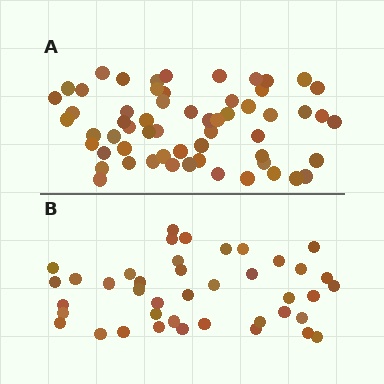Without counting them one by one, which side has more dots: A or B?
Region A (the top region) has more dots.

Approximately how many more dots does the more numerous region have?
Region A has approximately 20 more dots than region B.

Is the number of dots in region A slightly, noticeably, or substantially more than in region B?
Region A has noticeably more, but not dramatically so. The ratio is roughly 1.4 to 1.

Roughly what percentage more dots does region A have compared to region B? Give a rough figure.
About 45% more.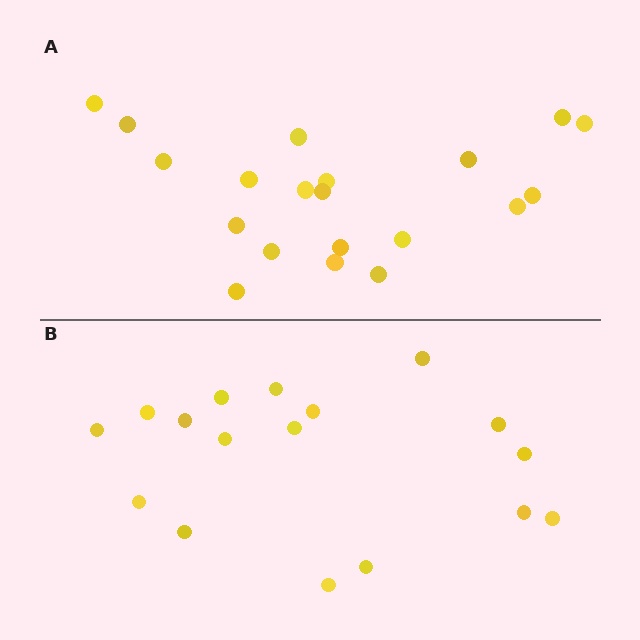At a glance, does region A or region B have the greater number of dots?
Region A (the top region) has more dots.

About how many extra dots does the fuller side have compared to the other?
Region A has just a few more — roughly 2 or 3 more dots than region B.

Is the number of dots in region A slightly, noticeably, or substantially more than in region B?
Region A has only slightly more — the two regions are fairly close. The ratio is roughly 1.2 to 1.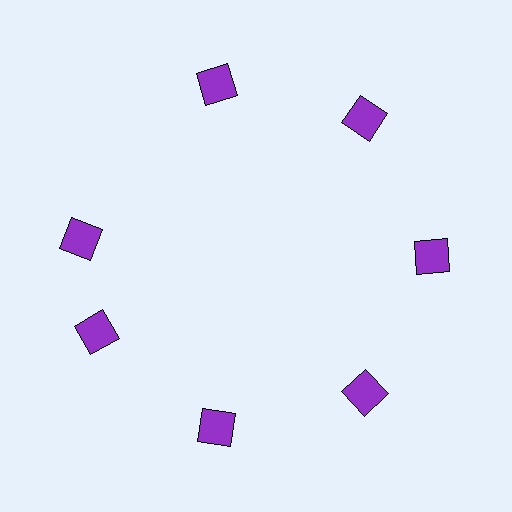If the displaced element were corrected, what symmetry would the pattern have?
It would have 7-fold rotational symmetry — the pattern would map onto itself every 51 degrees.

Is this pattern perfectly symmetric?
No. The 7 purple diamonds are arranged in a ring, but one element near the 10 o'clock position is rotated out of alignment along the ring, breaking the 7-fold rotational symmetry.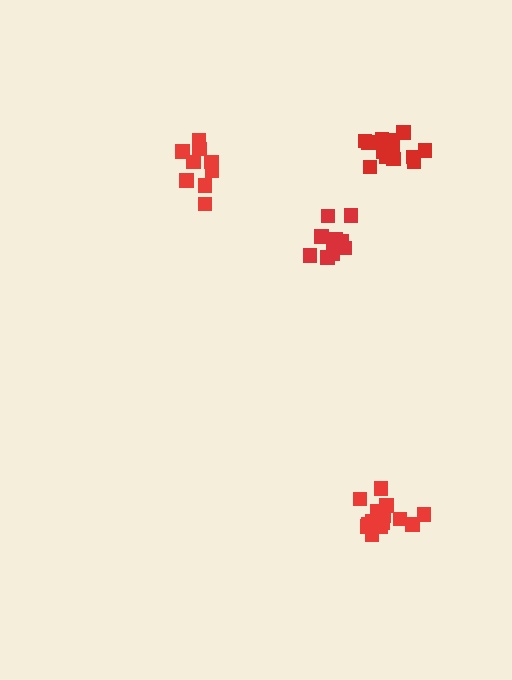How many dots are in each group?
Group 1: 9 dots, Group 2: 12 dots, Group 3: 13 dots, Group 4: 15 dots (49 total).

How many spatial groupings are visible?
There are 4 spatial groupings.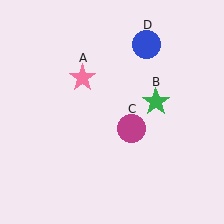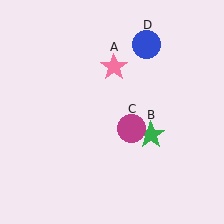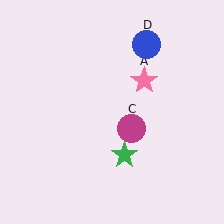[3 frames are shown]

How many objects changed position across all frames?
2 objects changed position: pink star (object A), green star (object B).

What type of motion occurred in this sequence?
The pink star (object A), green star (object B) rotated clockwise around the center of the scene.